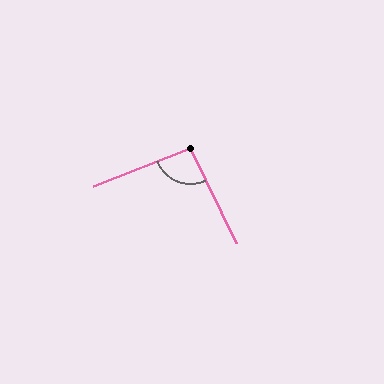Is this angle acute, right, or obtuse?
It is approximately a right angle.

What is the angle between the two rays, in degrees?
Approximately 94 degrees.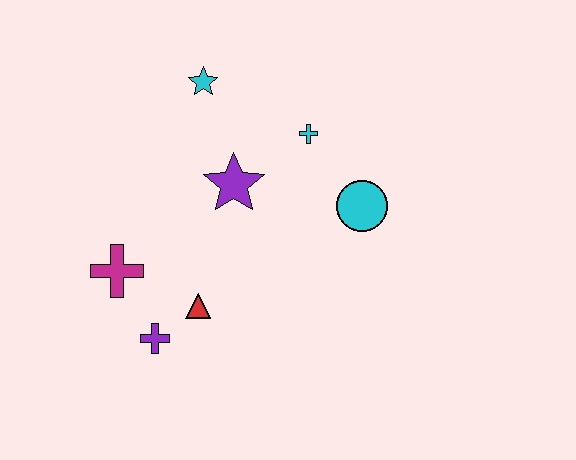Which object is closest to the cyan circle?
The cyan cross is closest to the cyan circle.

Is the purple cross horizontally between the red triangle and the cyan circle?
No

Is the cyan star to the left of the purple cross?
No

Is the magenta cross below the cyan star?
Yes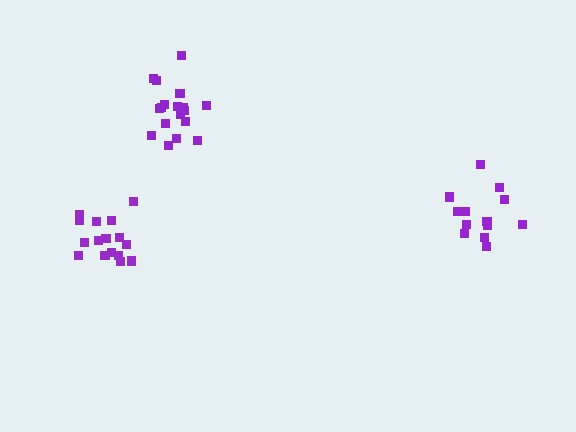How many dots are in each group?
Group 1: 13 dots, Group 2: 19 dots, Group 3: 17 dots (49 total).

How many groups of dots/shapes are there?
There are 3 groups.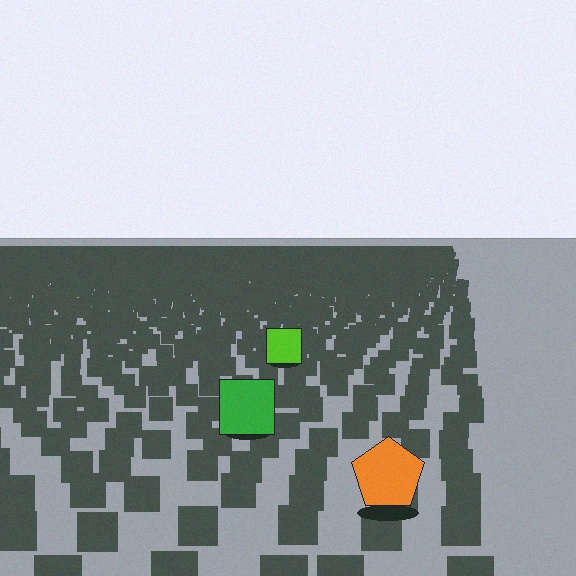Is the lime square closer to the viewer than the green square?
No. The green square is closer — you can tell from the texture gradient: the ground texture is coarser near it.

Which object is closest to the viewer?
The orange pentagon is closest. The texture marks near it are larger and more spread out.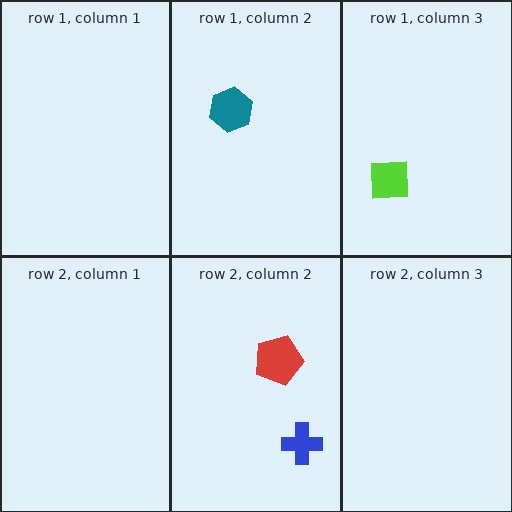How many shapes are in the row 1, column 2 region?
1.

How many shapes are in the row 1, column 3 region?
1.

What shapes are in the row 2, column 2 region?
The red pentagon, the blue cross.